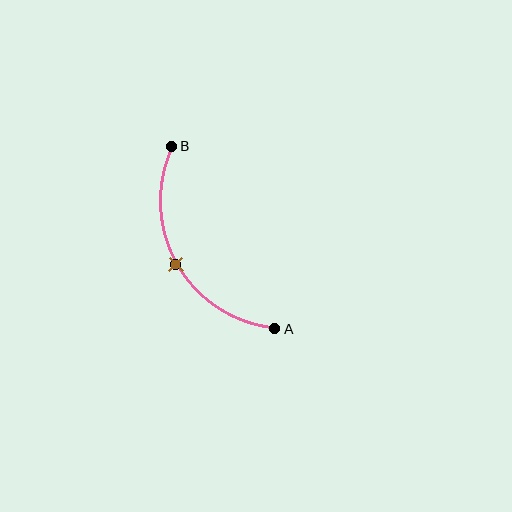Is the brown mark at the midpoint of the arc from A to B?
Yes. The brown mark lies on the arc at equal arc-length from both A and B — it is the arc midpoint.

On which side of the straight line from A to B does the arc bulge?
The arc bulges to the left of the straight line connecting A and B.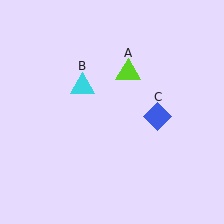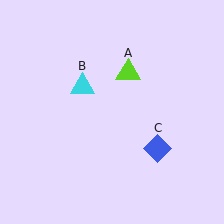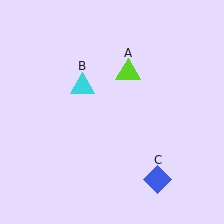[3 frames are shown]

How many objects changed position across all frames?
1 object changed position: blue diamond (object C).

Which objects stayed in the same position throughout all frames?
Lime triangle (object A) and cyan triangle (object B) remained stationary.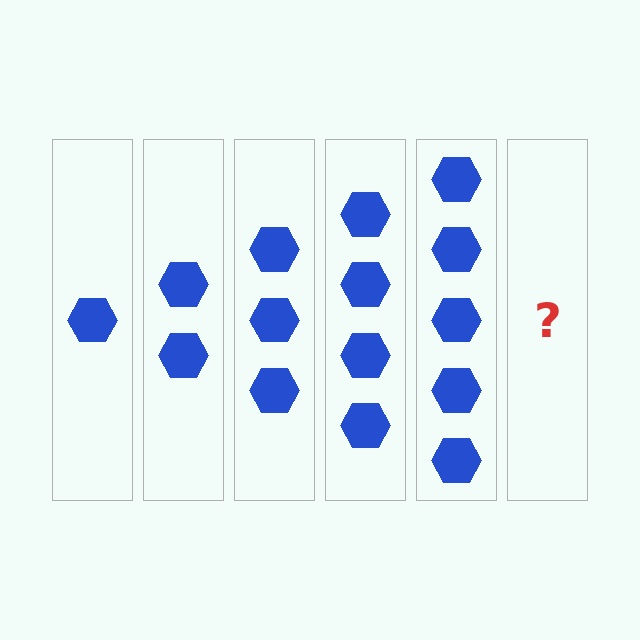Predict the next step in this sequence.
The next step is 6 hexagons.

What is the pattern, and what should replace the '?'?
The pattern is that each step adds one more hexagon. The '?' should be 6 hexagons.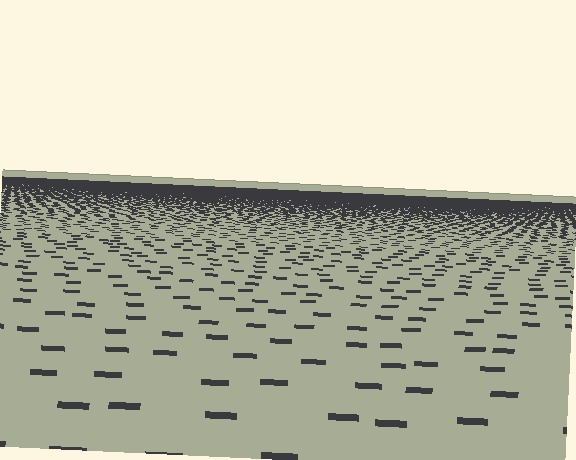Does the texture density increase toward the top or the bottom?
Density increases toward the top.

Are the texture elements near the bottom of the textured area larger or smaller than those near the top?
Larger. Near the bottom, elements are closer to the viewer and appear at a bigger on-screen size.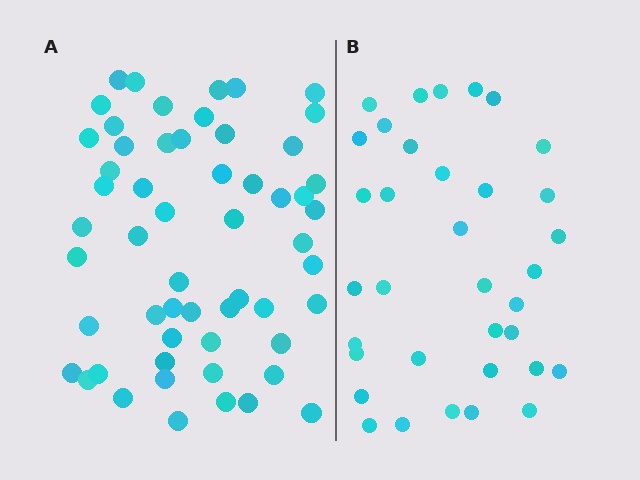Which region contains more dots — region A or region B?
Region A (the left region) has more dots.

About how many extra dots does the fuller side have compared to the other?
Region A has approximately 20 more dots than region B.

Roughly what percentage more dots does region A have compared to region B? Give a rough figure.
About 60% more.